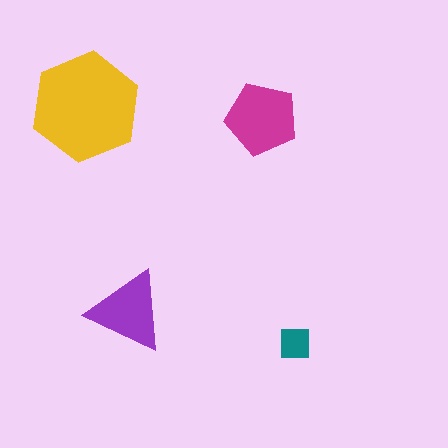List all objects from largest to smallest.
The yellow hexagon, the magenta pentagon, the purple triangle, the teal square.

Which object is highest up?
The yellow hexagon is topmost.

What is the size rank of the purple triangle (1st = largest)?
3rd.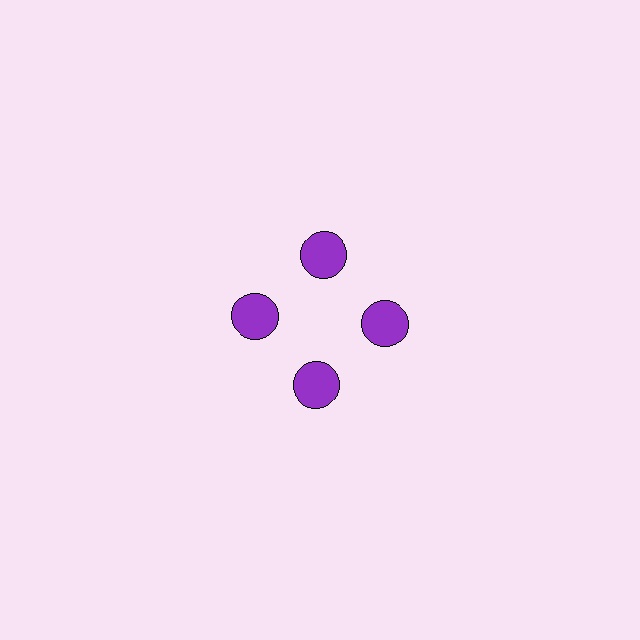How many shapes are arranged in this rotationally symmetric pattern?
There are 4 shapes, arranged in 4 groups of 1.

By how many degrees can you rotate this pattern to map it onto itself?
The pattern maps onto itself every 90 degrees of rotation.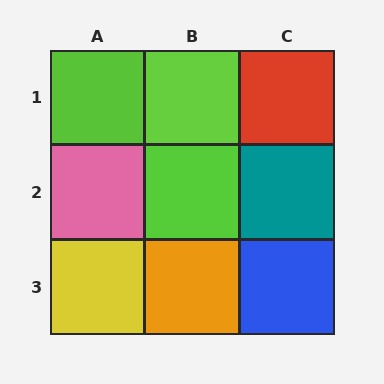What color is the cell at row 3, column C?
Blue.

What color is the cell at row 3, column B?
Orange.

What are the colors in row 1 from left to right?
Lime, lime, red.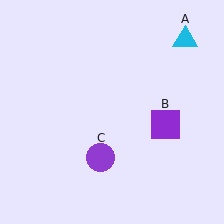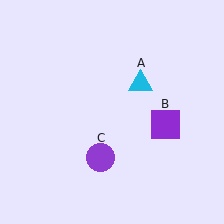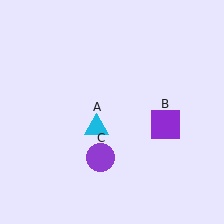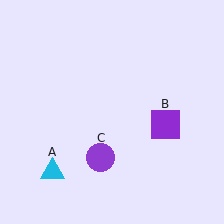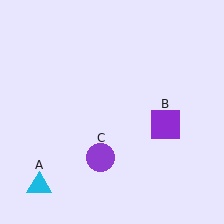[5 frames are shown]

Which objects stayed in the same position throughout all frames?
Purple square (object B) and purple circle (object C) remained stationary.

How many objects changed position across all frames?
1 object changed position: cyan triangle (object A).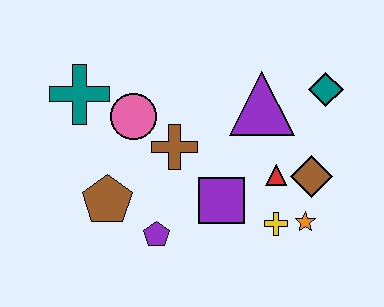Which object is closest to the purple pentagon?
The brown pentagon is closest to the purple pentagon.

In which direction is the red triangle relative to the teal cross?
The red triangle is to the right of the teal cross.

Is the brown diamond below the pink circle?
Yes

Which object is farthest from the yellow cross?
The teal cross is farthest from the yellow cross.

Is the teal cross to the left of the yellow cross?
Yes